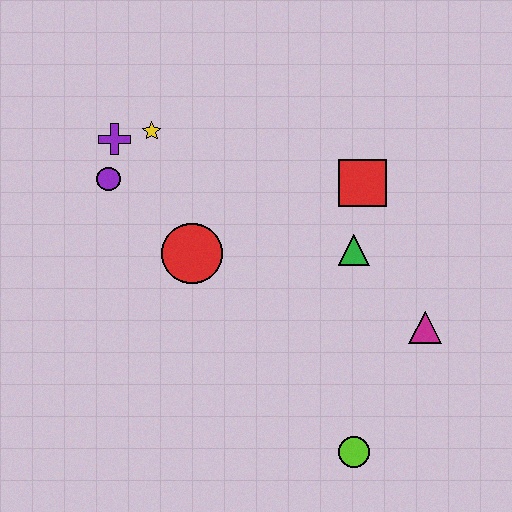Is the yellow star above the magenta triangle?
Yes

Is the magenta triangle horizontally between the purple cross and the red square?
No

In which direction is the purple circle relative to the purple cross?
The purple circle is below the purple cross.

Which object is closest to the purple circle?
The purple cross is closest to the purple circle.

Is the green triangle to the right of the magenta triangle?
No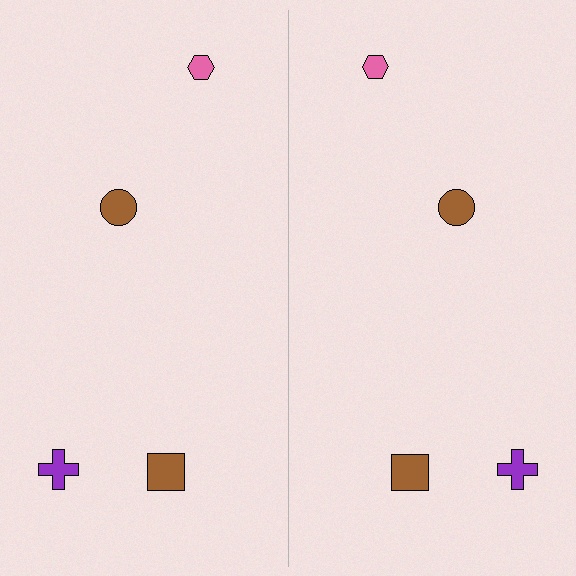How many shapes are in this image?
There are 8 shapes in this image.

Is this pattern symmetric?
Yes, this pattern has bilateral (reflection) symmetry.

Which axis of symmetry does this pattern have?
The pattern has a vertical axis of symmetry running through the center of the image.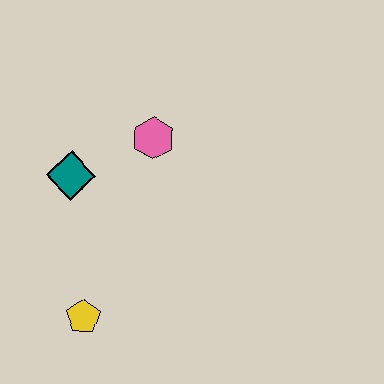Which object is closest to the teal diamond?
The pink hexagon is closest to the teal diamond.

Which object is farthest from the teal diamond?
The yellow pentagon is farthest from the teal diamond.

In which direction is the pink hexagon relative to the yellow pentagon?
The pink hexagon is above the yellow pentagon.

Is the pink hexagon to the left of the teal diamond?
No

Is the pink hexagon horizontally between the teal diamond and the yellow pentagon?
No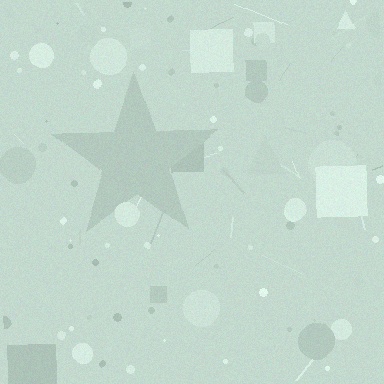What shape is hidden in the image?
A star is hidden in the image.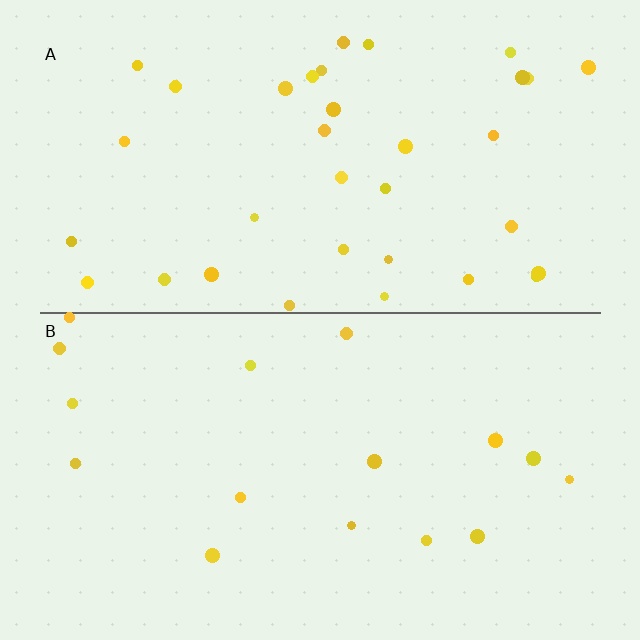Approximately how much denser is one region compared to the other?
Approximately 2.2× — region A over region B.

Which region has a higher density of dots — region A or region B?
A (the top).